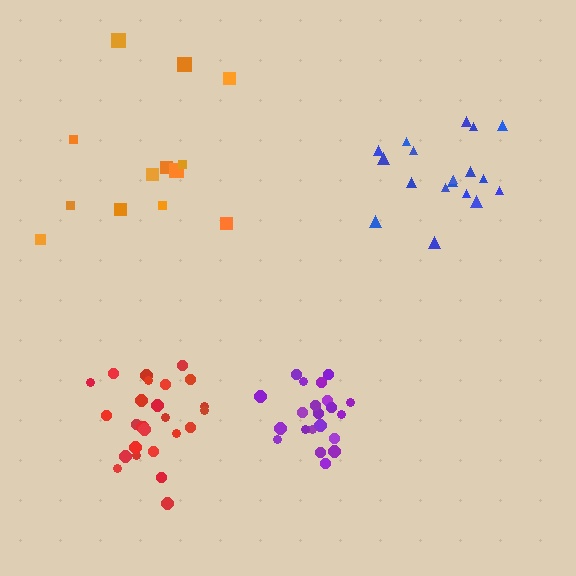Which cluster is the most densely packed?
Red.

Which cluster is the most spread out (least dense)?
Orange.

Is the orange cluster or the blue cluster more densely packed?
Blue.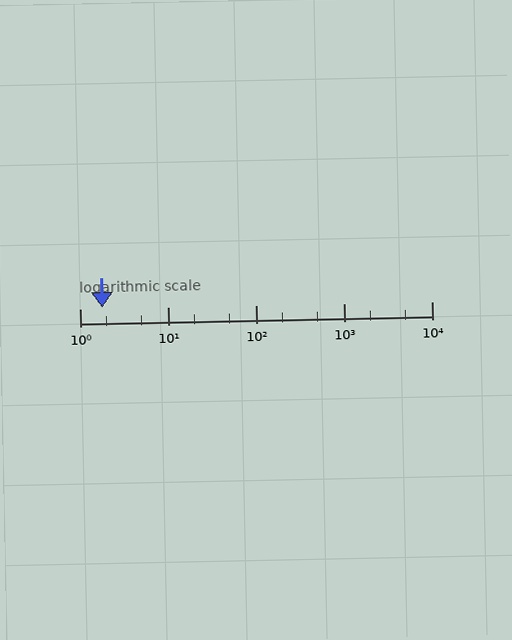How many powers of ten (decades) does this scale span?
The scale spans 4 decades, from 1 to 10000.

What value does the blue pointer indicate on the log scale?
The pointer indicates approximately 1.8.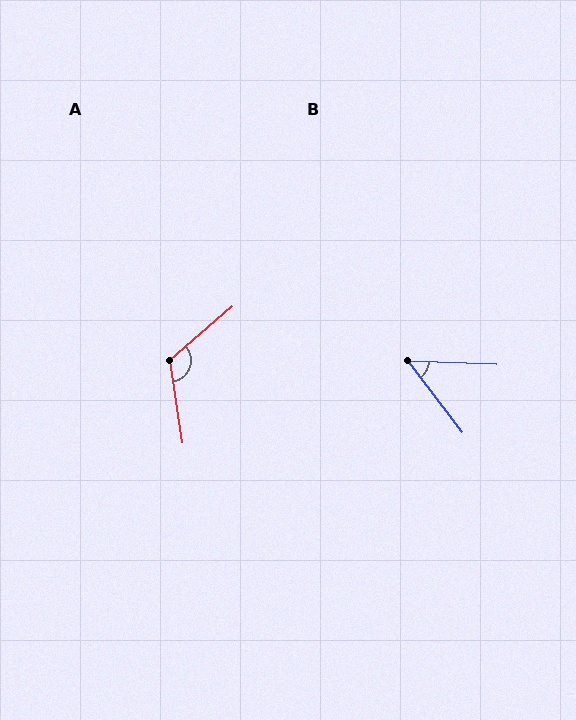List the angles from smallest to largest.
B (51°), A (121°).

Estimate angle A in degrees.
Approximately 121 degrees.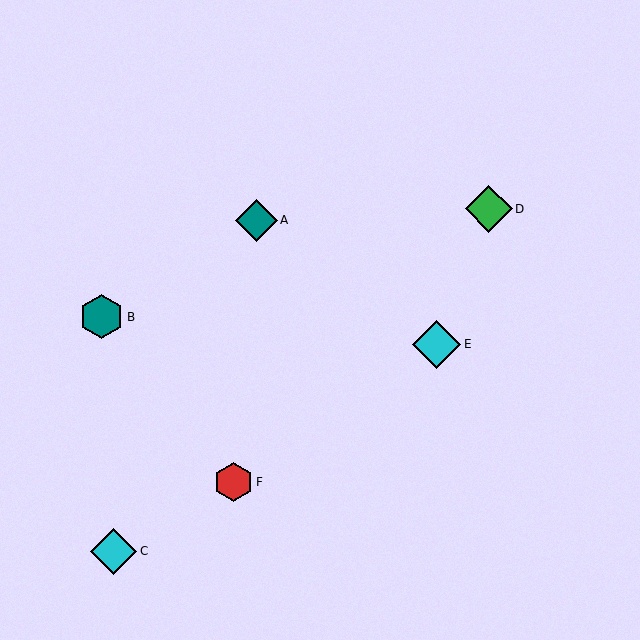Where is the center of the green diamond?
The center of the green diamond is at (489, 209).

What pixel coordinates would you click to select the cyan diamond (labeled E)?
Click at (437, 344) to select the cyan diamond E.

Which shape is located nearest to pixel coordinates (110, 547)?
The cyan diamond (labeled C) at (113, 551) is nearest to that location.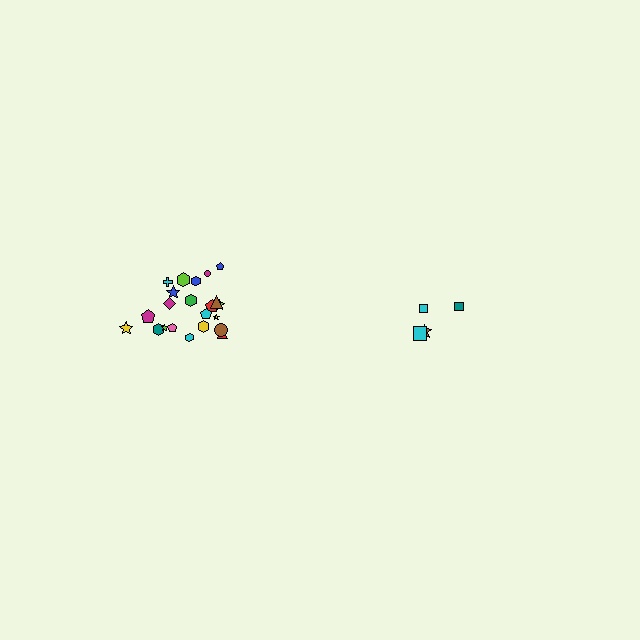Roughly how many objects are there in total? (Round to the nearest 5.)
Roughly 25 objects in total.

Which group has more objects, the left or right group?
The left group.